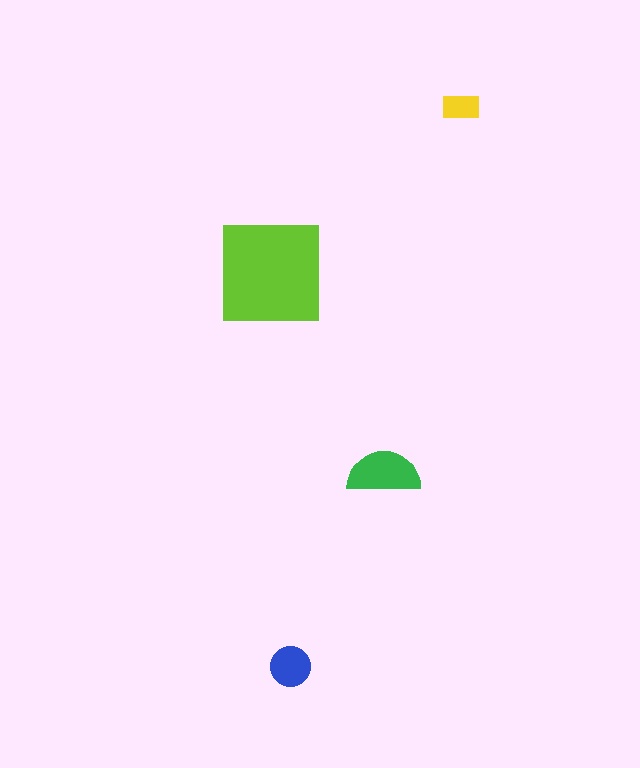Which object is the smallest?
The yellow rectangle.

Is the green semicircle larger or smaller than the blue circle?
Larger.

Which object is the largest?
The lime square.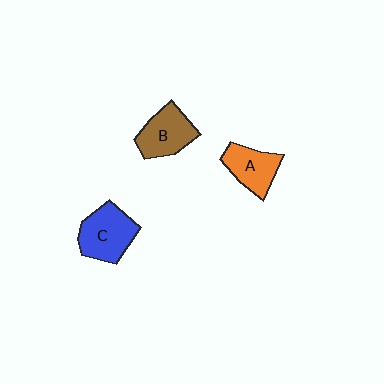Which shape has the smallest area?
Shape A (orange).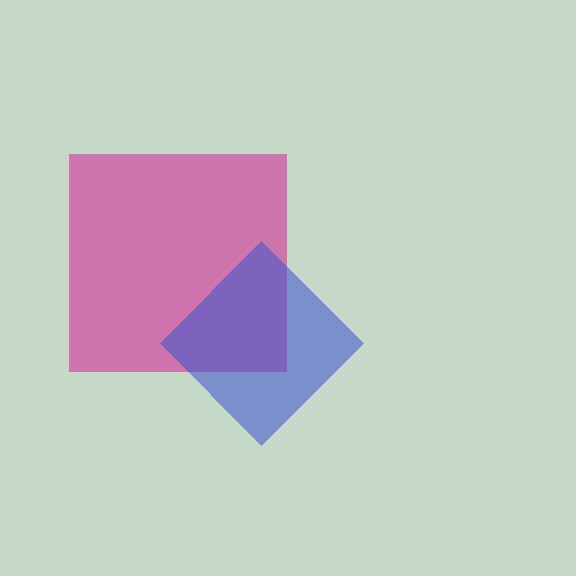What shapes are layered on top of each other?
The layered shapes are: a magenta square, a blue diamond.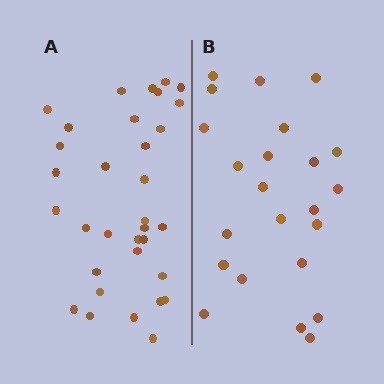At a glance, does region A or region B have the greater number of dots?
Region A (the left region) has more dots.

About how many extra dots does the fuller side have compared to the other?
Region A has roughly 10 or so more dots than region B.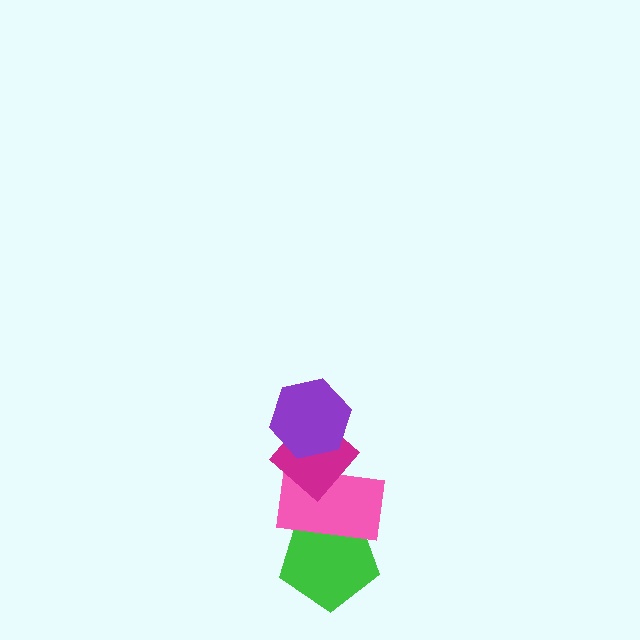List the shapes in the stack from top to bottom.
From top to bottom: the purple hexagon, the magenta diamond, the pink rectangle, the green pentagon.